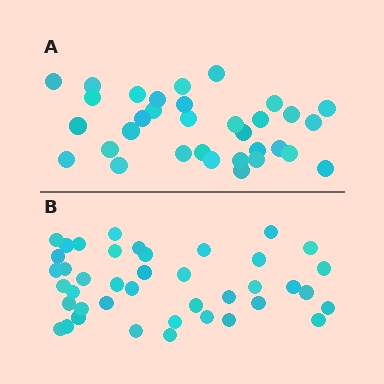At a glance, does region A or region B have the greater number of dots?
Region B (the bottom region) has more dots.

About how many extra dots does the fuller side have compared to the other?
Region B has roughly 8 or so more dots than region A.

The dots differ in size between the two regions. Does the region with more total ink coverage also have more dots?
No. Region A has more total ink coverage because its dots are larger, but region B actually contains more individual dots. Total area can be misleading — the number of items is what matters here.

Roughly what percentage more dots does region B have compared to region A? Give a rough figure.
About 25% more.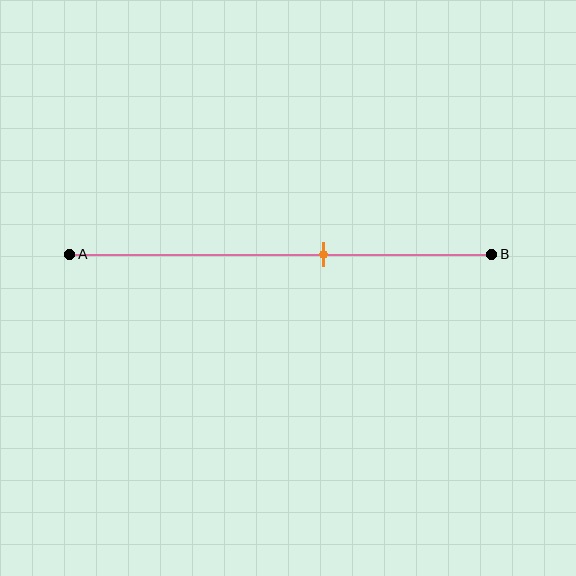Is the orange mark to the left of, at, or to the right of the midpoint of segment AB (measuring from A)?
The orange mark is to the right of the midpoint of segment AB.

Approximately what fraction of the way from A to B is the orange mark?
The orange mark is approximately 60% of the way from A to B.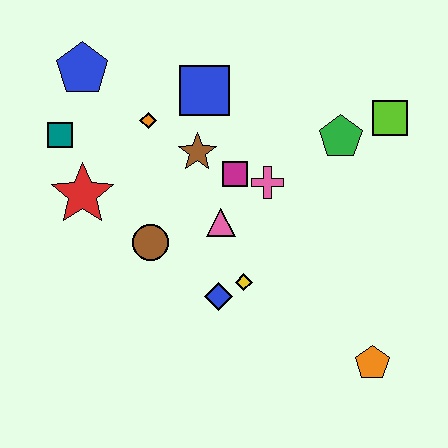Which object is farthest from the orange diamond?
The orange pentagon is farthest from the orange diamond.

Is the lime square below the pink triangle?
No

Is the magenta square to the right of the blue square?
Yes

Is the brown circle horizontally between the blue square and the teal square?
Yes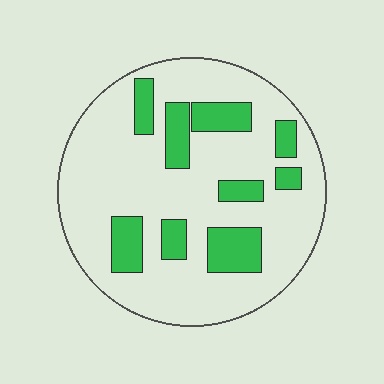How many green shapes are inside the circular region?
9.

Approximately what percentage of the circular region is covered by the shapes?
Approximately 20%.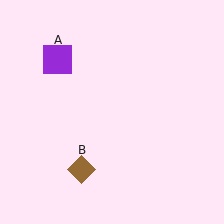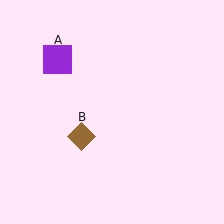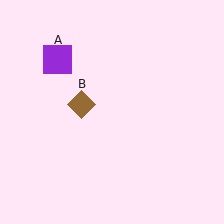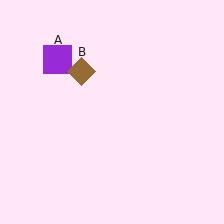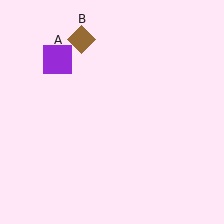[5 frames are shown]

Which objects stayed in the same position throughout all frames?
Purple square (object A) remained stationary.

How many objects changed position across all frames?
1 object changed position: brown diamond (object B).